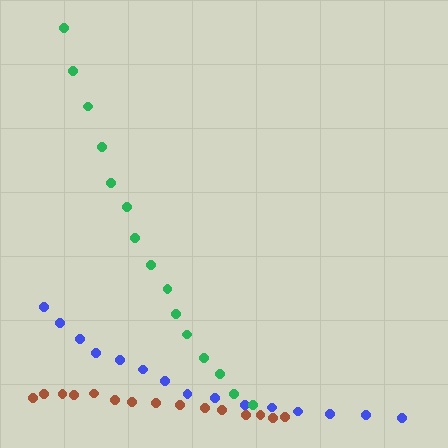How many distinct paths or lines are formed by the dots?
There are 3 distinct paths.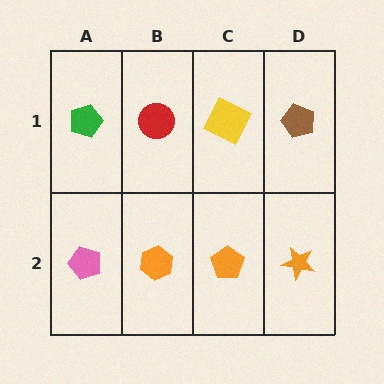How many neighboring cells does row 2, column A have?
2.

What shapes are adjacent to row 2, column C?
A yellow square (row 1, column C), an orange hexagon (row 2, column B), an orange star (row 2, column D).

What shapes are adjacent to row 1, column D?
An orange star (row 2, column D), a yellow square (row 1, column C).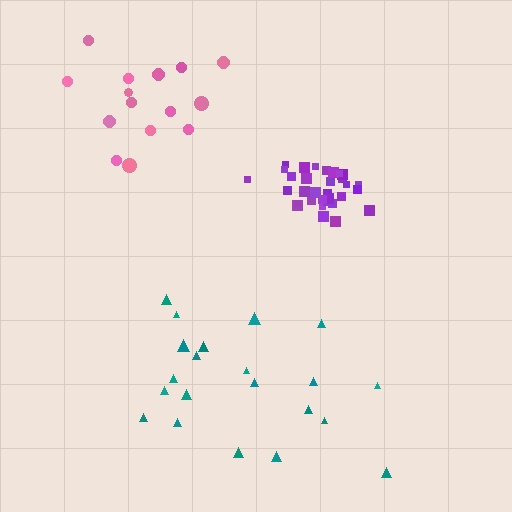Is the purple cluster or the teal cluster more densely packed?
Purple.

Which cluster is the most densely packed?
Purple.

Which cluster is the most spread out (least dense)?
Teal.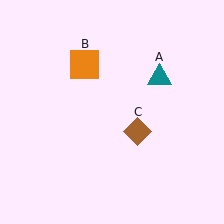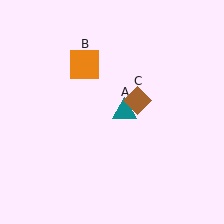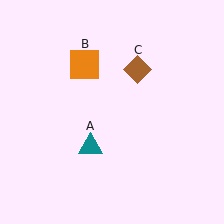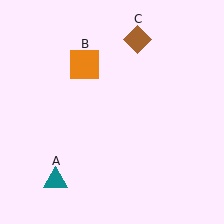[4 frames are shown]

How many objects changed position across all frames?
2 objects changed position: teal triangle (object A), brown diamond (object C).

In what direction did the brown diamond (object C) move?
The brown diamond (object C) moved up.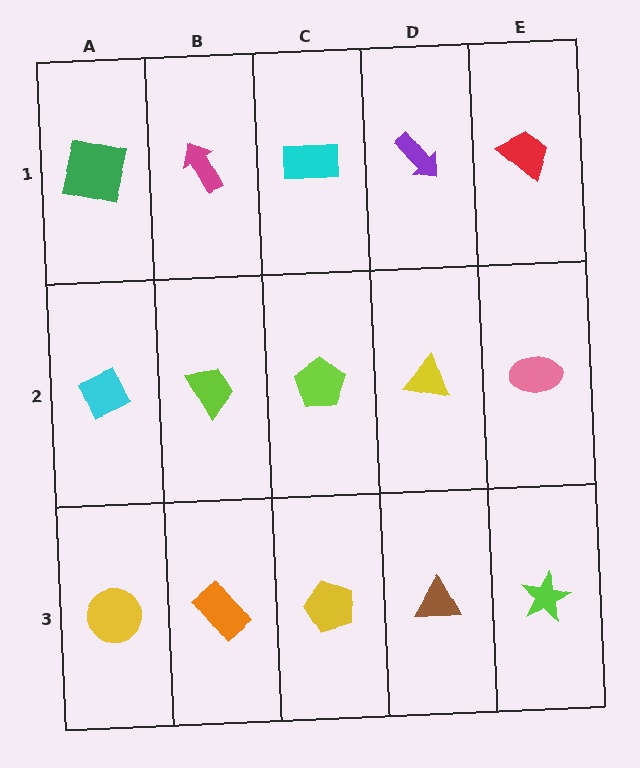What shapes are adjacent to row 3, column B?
A lime trapezoid (row 2, column B), a yellow circle (row 3, column A), a yellow pentagon (row 3, column C).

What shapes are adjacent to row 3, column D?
A yellow triangle (row 2, column D), a yellow pentagon (row 3, column C), a lime star (row 3, column E).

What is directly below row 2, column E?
A lime star.